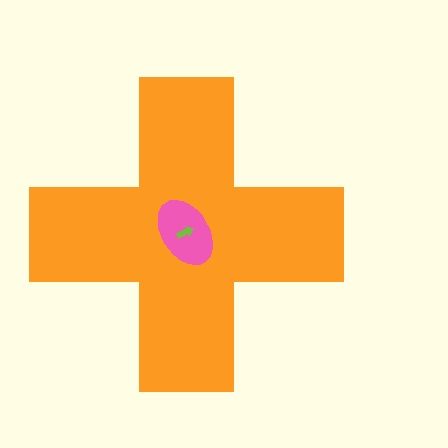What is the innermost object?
The lime arrow.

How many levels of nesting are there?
3.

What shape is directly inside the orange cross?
The pink ellipse.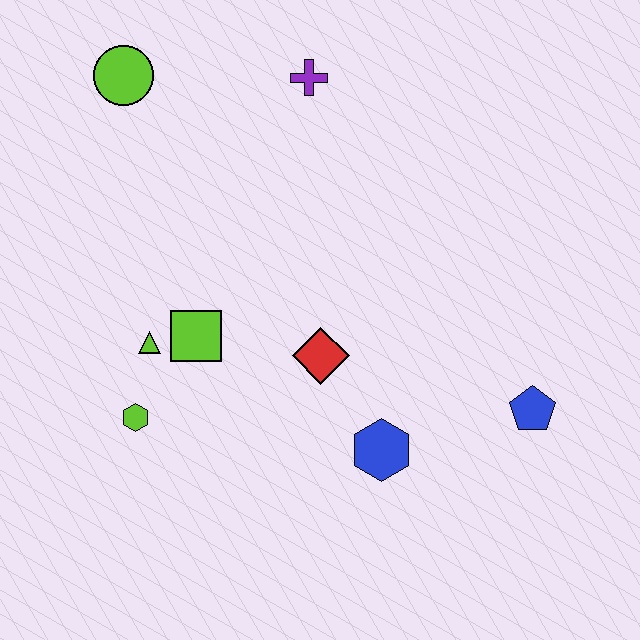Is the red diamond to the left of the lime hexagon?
No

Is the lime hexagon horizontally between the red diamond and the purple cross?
No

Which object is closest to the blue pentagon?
The blue hexagon is closest to the blue pentagon.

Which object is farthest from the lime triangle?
The blue pentagon is farthest from the lime triangle.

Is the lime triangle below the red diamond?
No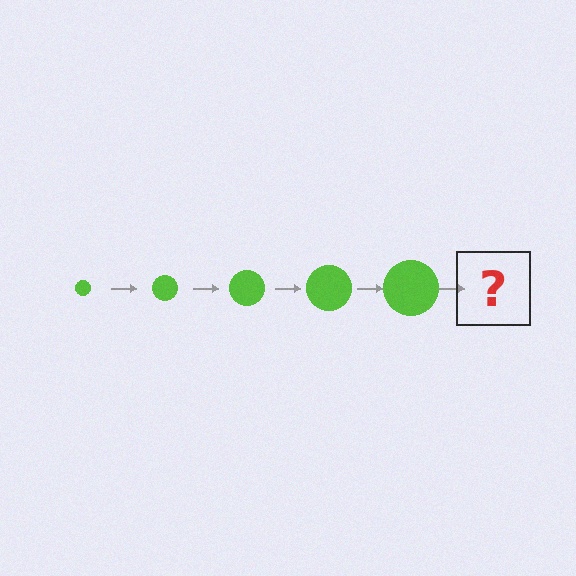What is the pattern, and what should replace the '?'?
The pattern is that the circle gets progressively larger each step. The '?' should be a lime circle, larger than the previous one.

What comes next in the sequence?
The next element should be a lime circle, larger than the previous one.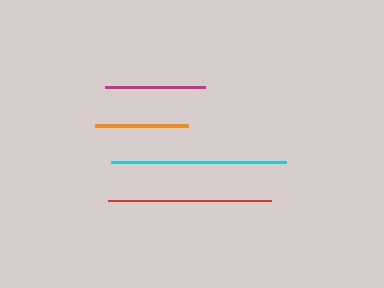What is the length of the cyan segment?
The cyan segment is approximately 175 pixels long.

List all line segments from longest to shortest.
From longest to shortest: cyan, red, magenta, orange.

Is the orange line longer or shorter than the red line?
The red line is longer than the orange line.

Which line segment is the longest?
The cyan line is the longest at approximately 175 pixels.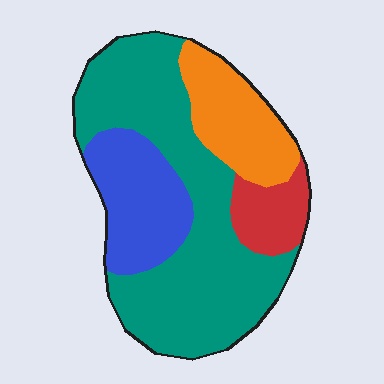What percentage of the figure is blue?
Blue takes up about one fifth (1/5) of the figure.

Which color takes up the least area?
Red, at roughly 10%.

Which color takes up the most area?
Teal, at roughly 55%.